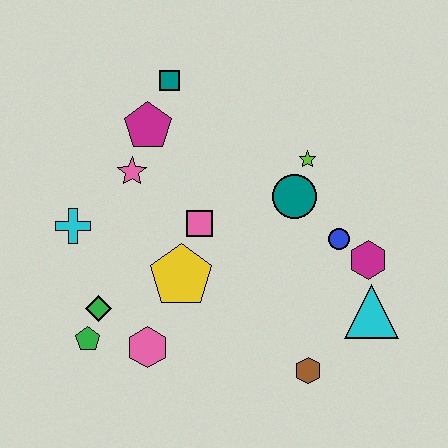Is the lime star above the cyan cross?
Yes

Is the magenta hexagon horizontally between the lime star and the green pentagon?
No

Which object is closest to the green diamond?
The green pentagon is closest to the green diamond.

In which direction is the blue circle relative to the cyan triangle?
The blue circle is above the cyan triangle.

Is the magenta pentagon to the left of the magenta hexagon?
Yes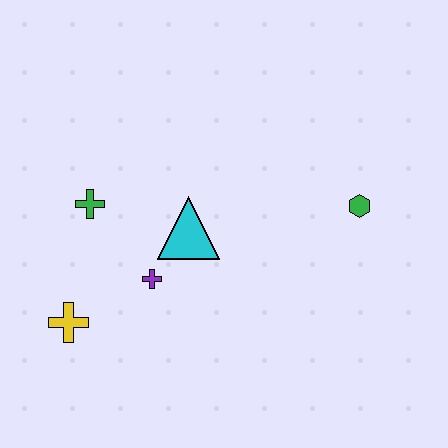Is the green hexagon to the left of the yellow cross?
No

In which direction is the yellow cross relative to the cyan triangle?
The yellow cross is to the left of the cyan triangle.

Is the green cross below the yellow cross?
No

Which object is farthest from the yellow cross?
The green hexagon is farthest from the yellow cross.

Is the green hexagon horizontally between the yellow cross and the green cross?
No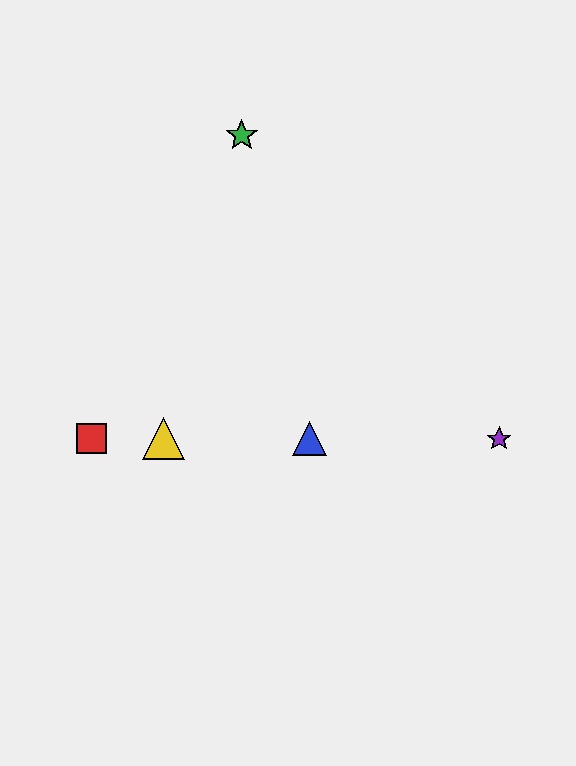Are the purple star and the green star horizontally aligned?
No, the purple star is at y≈439 and the green star is at y≈135.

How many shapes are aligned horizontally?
4 shapes (the red square, the blue triangle, the yellow triangle, the purple star) are aligned horizontally.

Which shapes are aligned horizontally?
The red square, the blue triangle, the yellow triangle, the purple star are aligned horizontally.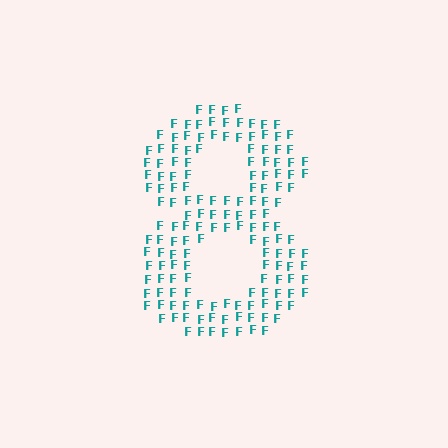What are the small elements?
The small elements are letter F's.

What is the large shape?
The large shape is the digit 8.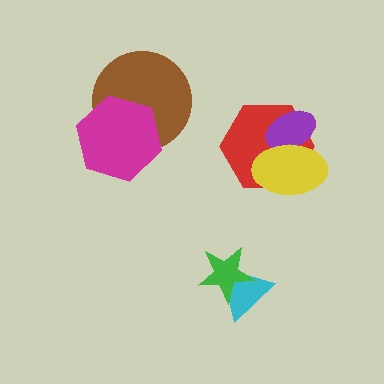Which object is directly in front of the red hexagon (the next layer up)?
The purple ellipse is directly in front of the red hexagon.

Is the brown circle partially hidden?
Yes, it is partially covered by another shape.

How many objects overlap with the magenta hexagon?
1 object overlaps with the magenta hexagon.